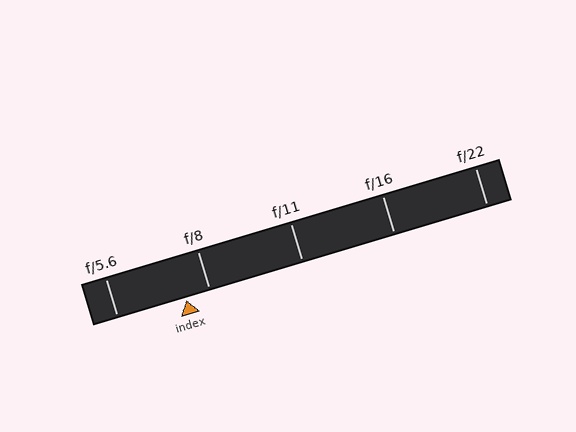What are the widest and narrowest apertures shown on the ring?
The widest aperture shown is f/5.6 and the narrowest is f/22.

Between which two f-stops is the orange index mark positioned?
The index mark is between f/5.6 and f/8.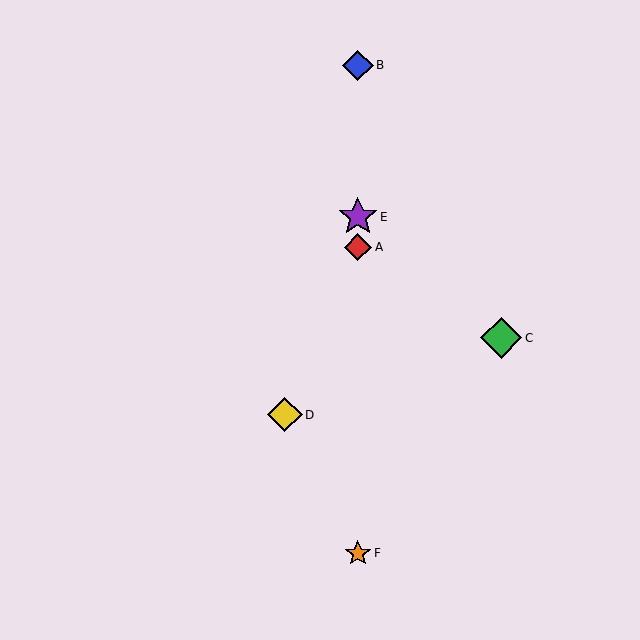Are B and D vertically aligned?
No, B is at x≈358 and D is at x≈285.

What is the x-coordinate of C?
Object C is at x≈501.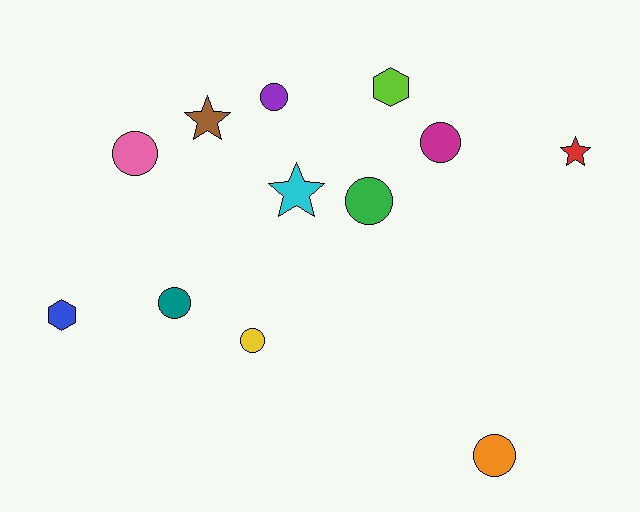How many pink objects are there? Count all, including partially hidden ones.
There is 1 pink object.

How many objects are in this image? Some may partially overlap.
There are 12 objects.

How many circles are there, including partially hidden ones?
There are 7 circles.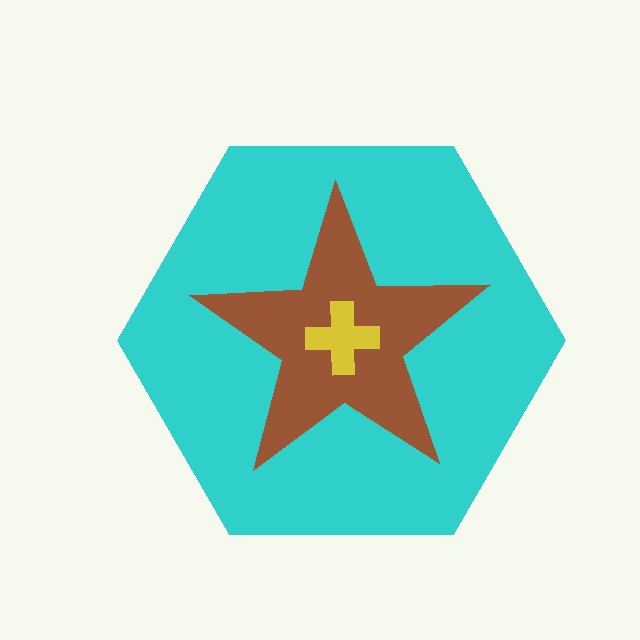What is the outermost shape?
The cyan hexagon.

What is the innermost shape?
The yellow cross.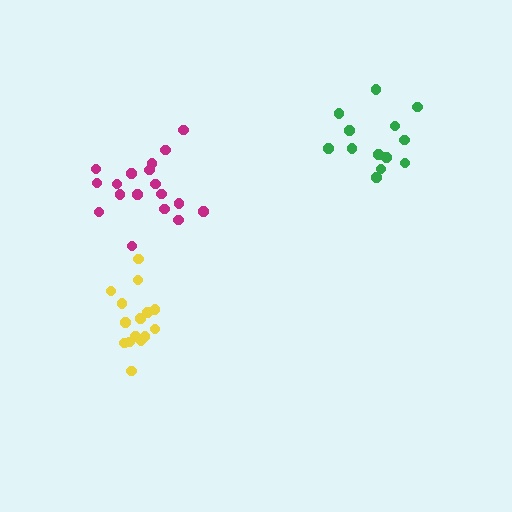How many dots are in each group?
Group 1: 15 dots, Group 2: 18 dots, Group 3: 13 dots (46 total).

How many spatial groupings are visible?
There are 3 spatial groupings.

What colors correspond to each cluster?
The clusters are colored: yellow, magenta, green.